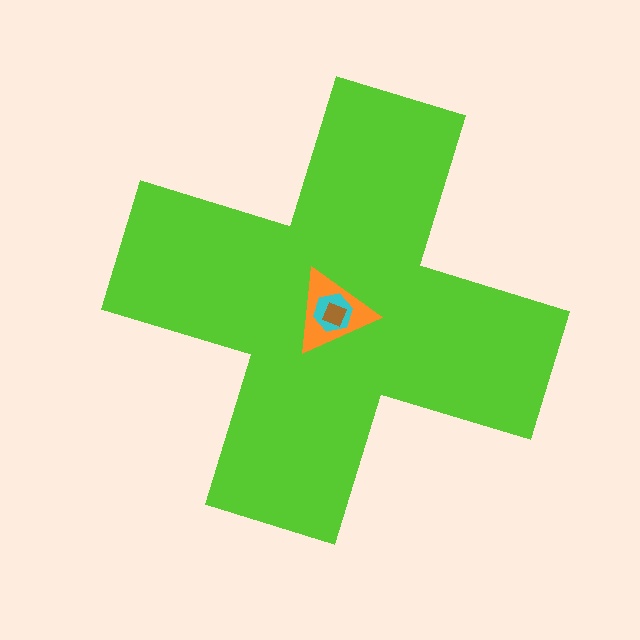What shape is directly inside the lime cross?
The orange triangle.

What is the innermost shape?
The brown diamond.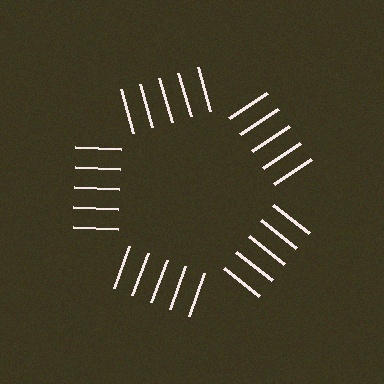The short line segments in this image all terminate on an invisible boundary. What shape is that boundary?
An illusory pentagon — the line segments terminate on its edges but no continuous stroke is drawn.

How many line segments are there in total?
25 — 5 along each of the 5 edges.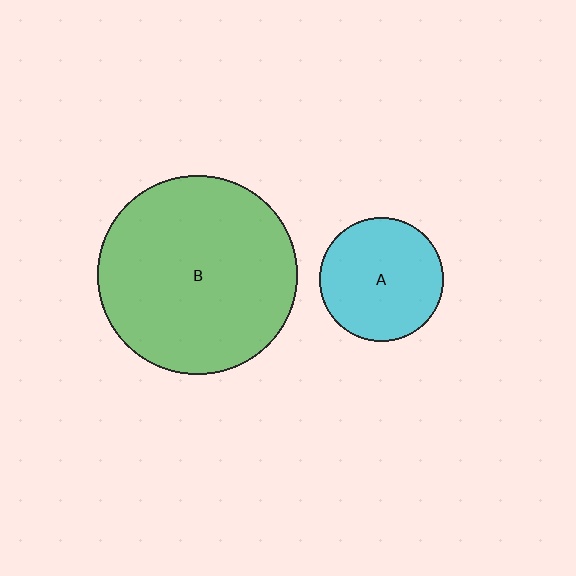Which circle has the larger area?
Circle B (green).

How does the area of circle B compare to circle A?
Approximately 2.6 times.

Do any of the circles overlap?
No, none of the circles overlap.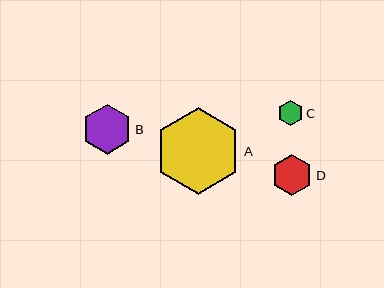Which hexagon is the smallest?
Hexagon C is the smallest with a size of approximately 25 pixels.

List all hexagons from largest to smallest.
From largest to smallest: A, B, D, C.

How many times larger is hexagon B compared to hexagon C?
Hexagon B is approximately 2.0 times the size of hexagon C.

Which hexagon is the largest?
Hexagon A is the largest with a size of approximately 86 pixels.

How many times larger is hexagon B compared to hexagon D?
Hexagon B is approximately 1.2 times the size of hexagon D.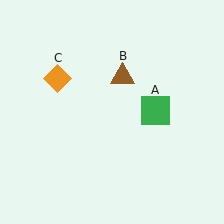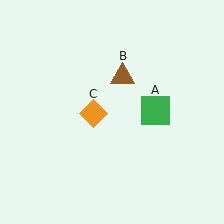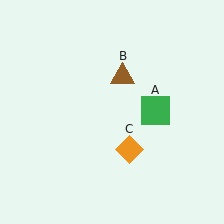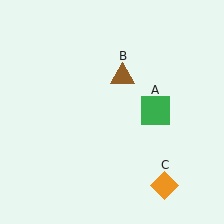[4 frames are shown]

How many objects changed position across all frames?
1 object changed position: orange diamond (object C).